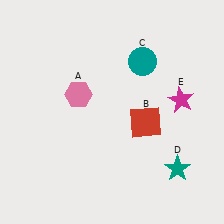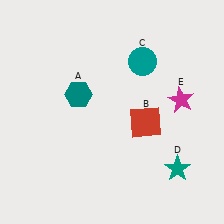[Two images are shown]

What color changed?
The hexagon (A) changed from pink in Image 1 to teal in Image 2.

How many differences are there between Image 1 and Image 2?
There is 1 difference between the two images.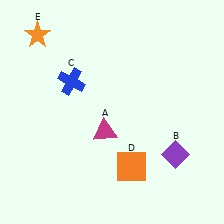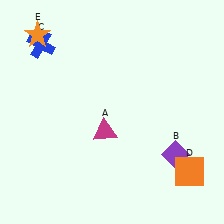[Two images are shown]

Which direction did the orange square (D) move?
The orange square (D) moved right.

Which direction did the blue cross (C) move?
The blue cross (C) moved up.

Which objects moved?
The objects that moved are: the blue cross (C), the orange square (D).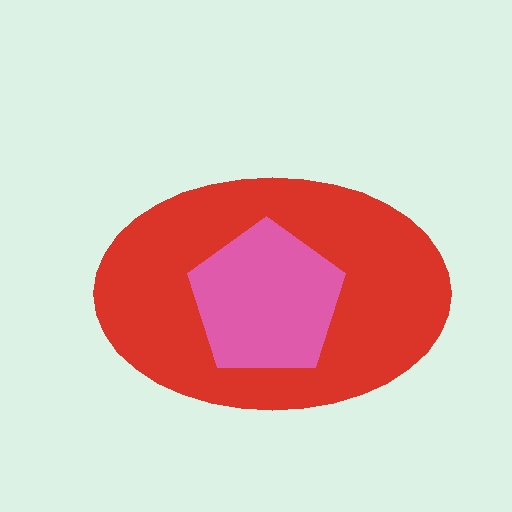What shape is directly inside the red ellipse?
The pink pentagon.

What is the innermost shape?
The pink pentagon.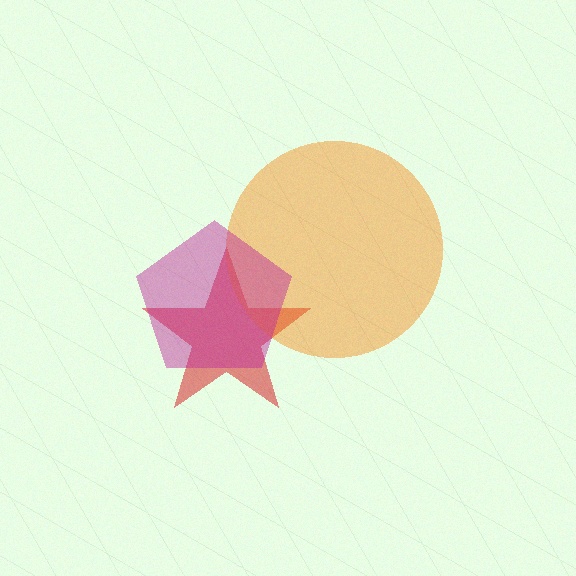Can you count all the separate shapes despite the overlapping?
Yes, there are 3 separate shapes.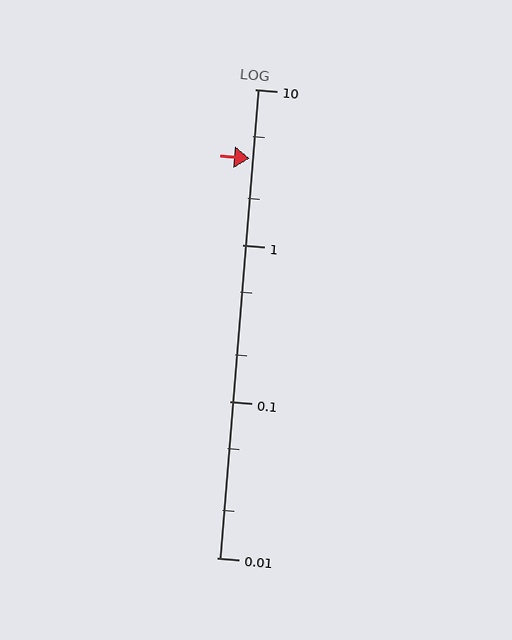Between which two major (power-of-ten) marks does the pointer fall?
The pointer is between 1 and 10.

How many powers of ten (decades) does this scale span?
The scale spans 3 decades, from 0.01 to 10.